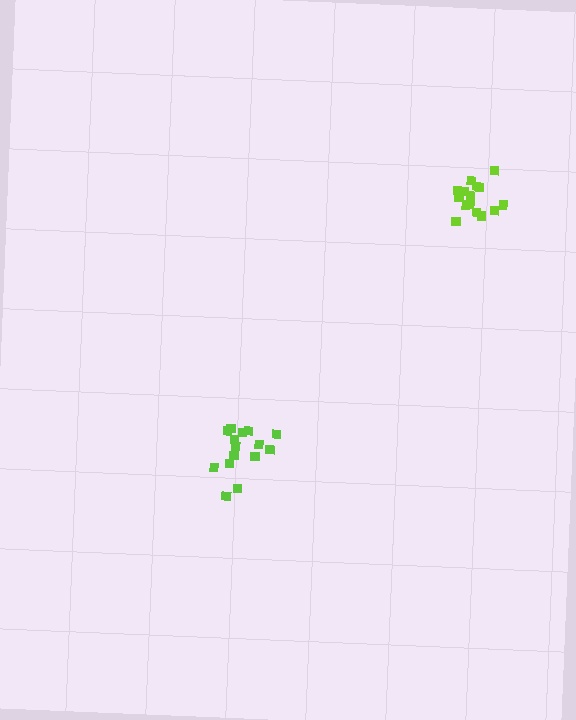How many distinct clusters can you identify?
There are 2 distinct clusters.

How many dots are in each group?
Group 1: 15 dots, Group 2: 16 dots (31 total).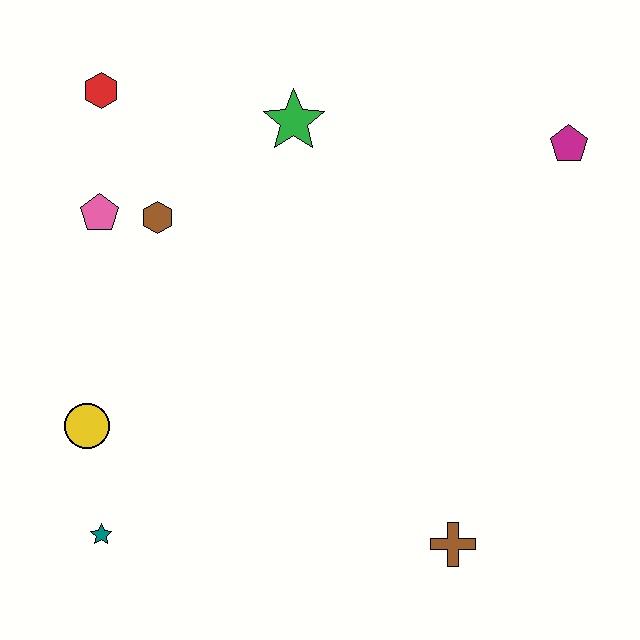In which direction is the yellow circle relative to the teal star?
The yellow circle is above the teal star.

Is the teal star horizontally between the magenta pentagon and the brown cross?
No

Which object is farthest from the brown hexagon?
The brown cross is farthest from the brown hexagon.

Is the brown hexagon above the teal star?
Yes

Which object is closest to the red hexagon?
The pink pentagon is closest to the red hexagon.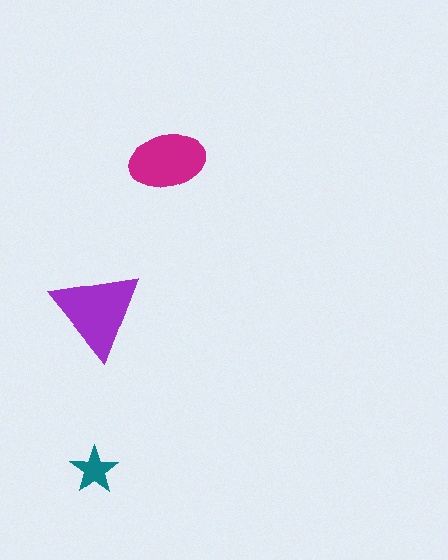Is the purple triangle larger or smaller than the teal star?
Larger.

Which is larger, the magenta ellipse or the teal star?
The magenta ellipse.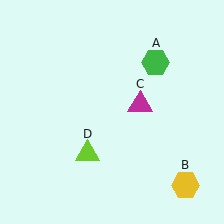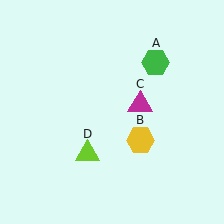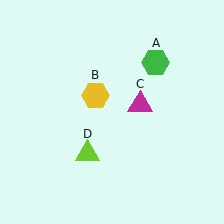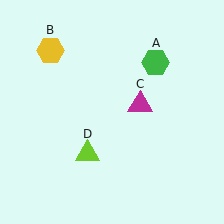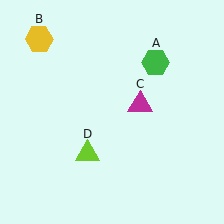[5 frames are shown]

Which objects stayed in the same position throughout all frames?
Green hexagon (object A) and magenta triangle (object C) and lime triangle (object D) remained stationary.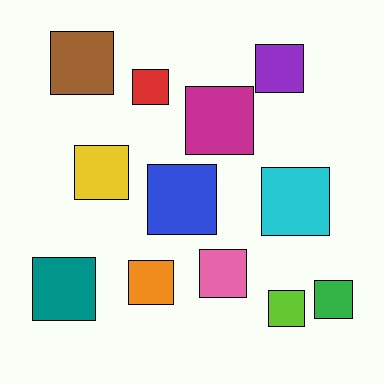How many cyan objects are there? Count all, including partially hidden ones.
There is 1 cyan object.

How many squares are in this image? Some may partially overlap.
There are 12 squares.